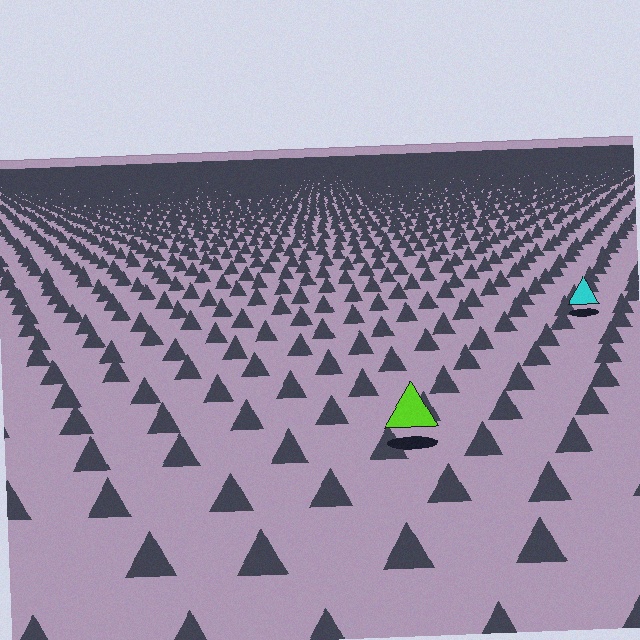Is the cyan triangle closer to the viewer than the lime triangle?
No. The lime triangle is closer — you can tell from the texture gradient: the ground texture is coarser near it.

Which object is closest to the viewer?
The lime triangle is closest. The texture marks near it are larger and more spread out.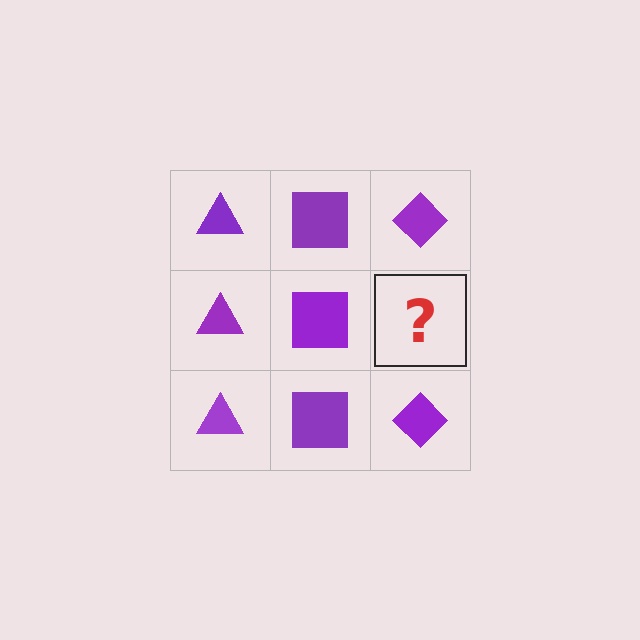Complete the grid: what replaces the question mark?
The question mark should be replaced with a purple diamond.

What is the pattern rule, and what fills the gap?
The rule is that each column has a consistent shape. The gap should be filled with a purple diamond.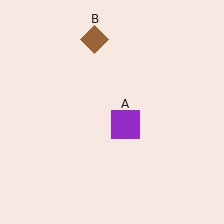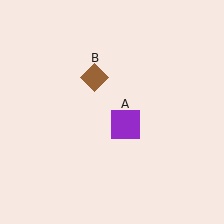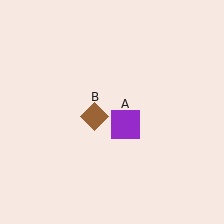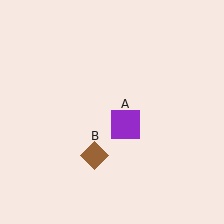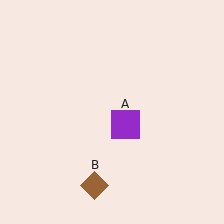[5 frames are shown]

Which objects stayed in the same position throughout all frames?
Purple square (object A) remained stationary.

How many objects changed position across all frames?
1 object changed position: brown diamond (object B).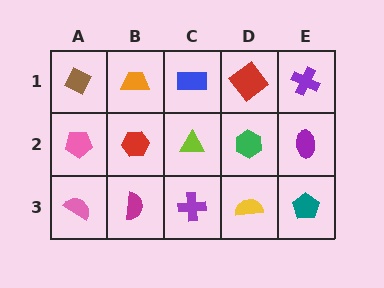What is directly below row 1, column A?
A pink pentagon.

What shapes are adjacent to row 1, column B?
A red hexagon (row 2, column B), a brown diamond (row 1, column A), a blue rectangle (row 1, column C).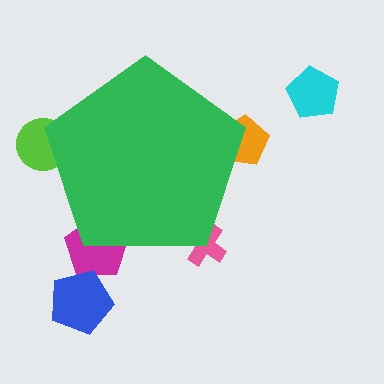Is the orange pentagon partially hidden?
Yes, the orange pentagon is partially hidden behind the green pentagon.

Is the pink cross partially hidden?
Yes, the pink cross is partially hidden behind the green pentagon.